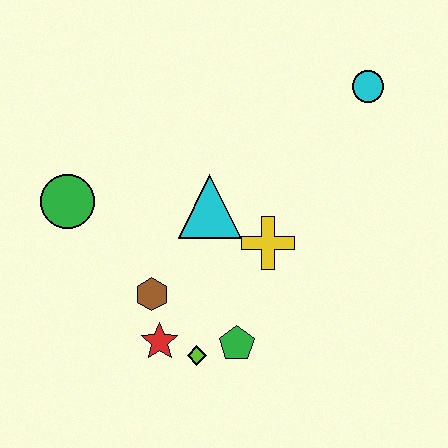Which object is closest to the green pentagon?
The lime diamond is closest to the green pentagon.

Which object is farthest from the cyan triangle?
The cyan circle is farthest from the cyan triangle.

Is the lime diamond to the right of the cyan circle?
No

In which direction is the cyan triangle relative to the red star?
The cyan triangle is above the red star.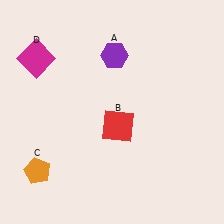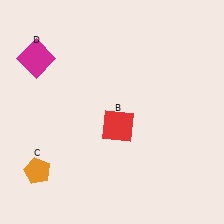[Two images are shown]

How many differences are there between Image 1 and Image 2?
There is 1 difference between the two images.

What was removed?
The purple hexagon (A) was removed in Image 2.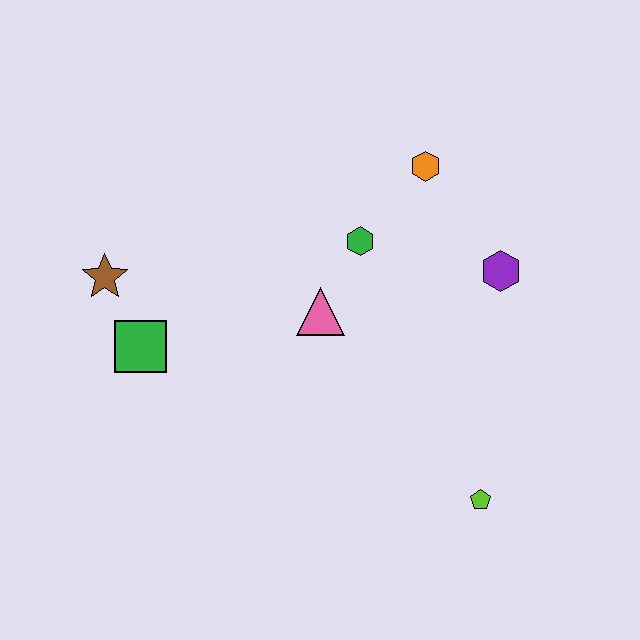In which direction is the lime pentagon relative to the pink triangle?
The lime pentagon is below the pink triangle.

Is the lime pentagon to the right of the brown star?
Yes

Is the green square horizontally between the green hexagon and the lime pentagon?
No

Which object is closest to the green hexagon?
The pink triangle is closest to the green hexagon.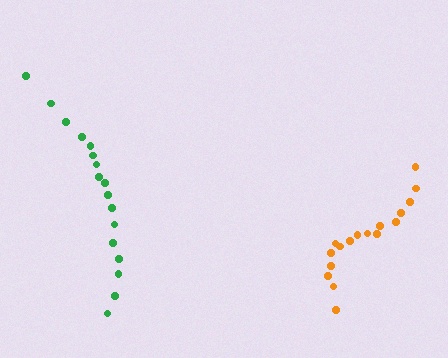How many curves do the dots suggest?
There are 2 distinct paths.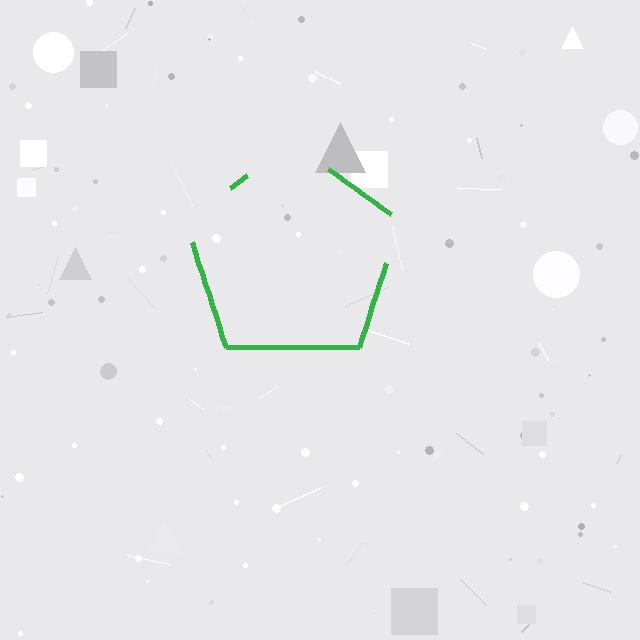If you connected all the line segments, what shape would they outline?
They would outline a pentagon.